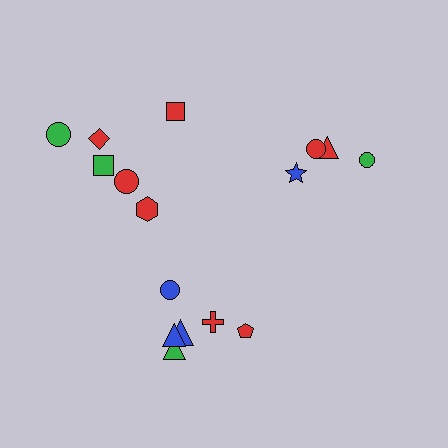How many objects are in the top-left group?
There are 6 objects.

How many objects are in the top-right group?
There are 4 objects.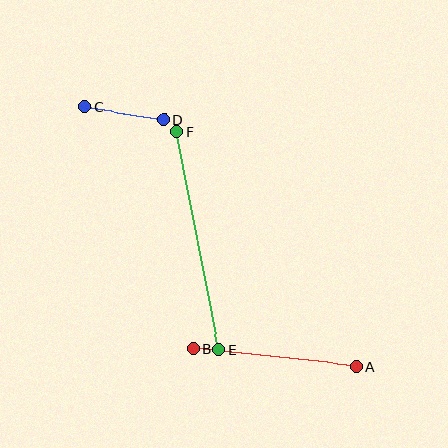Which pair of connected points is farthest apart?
Points E and F are farthest apart.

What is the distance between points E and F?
The distance is approximately 222 pixels.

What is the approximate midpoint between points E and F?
The midpoint is at approximately (198, 241) pixels.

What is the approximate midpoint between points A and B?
The midpoint is at approximately (275, 357) pixels.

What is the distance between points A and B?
The distance is approximately 164 pixels.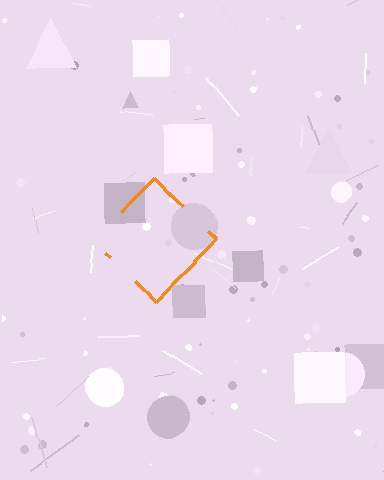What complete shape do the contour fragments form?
The contour fragments form a diamond.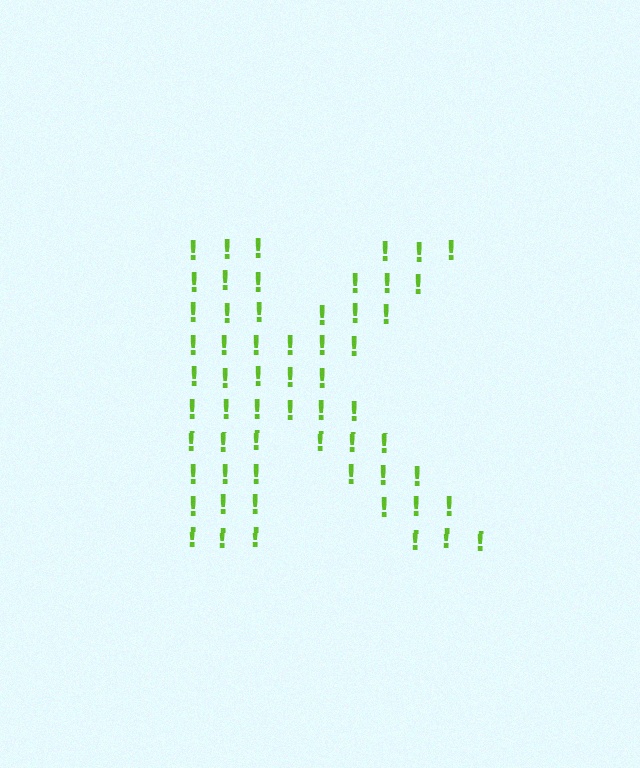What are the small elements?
The small elements are exclamation marks.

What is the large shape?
The large shape is the letter K.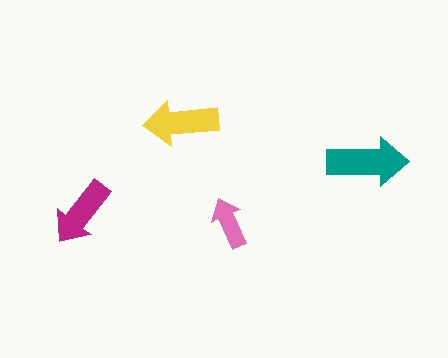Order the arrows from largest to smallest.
the teal one, the yellow one, the magenta one, the pink one.